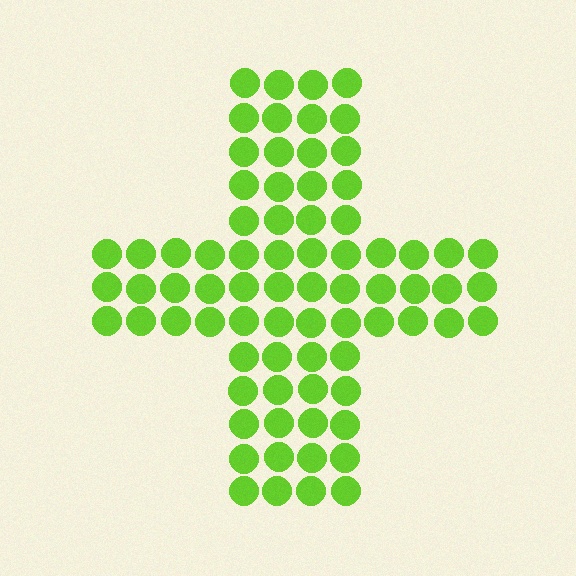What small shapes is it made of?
It is made of small circles.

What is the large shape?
The large shape is a cross.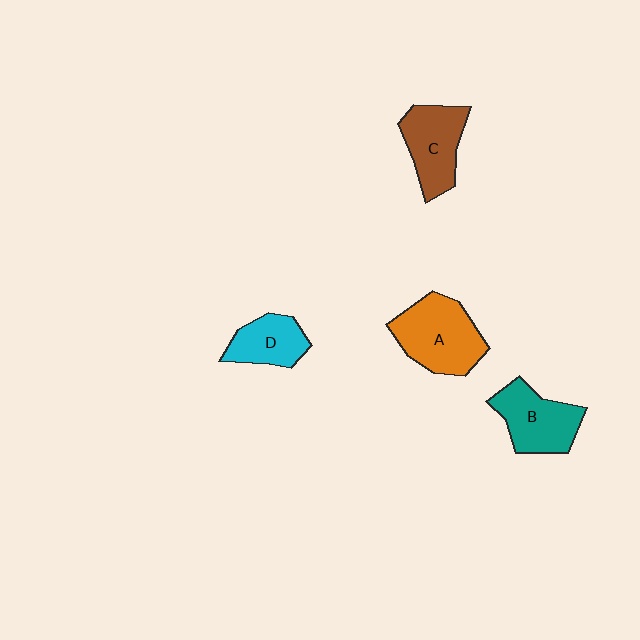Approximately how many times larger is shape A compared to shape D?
Approximately 1.6 times.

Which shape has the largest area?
Shape A (orange).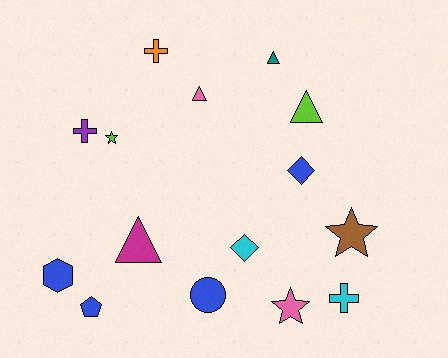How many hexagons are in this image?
There is 1 hexagon.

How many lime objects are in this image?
There are 2 lime objects.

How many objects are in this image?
There are 15 objects.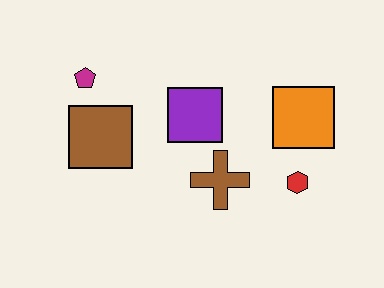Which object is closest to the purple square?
The brown cross is closest to the purple square.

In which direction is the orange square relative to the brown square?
The orange square is to the right of the brown square.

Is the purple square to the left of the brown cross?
Yes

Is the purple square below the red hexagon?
No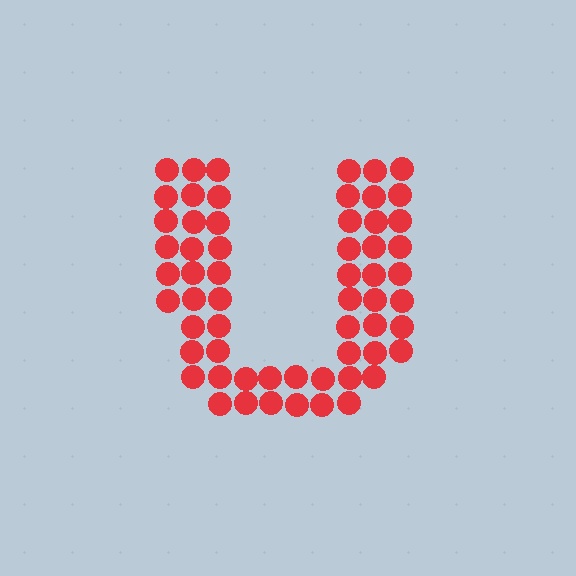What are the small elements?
The small elements are circles.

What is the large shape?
The large shape is the letter U.